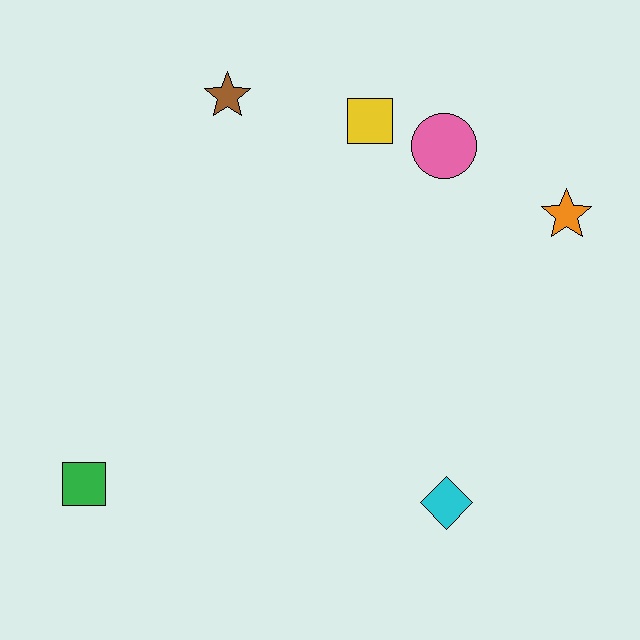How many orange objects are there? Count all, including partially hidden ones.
There is 1 orange object.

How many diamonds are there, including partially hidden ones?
There is 1 diamond.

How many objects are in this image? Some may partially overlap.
There are 6 objects.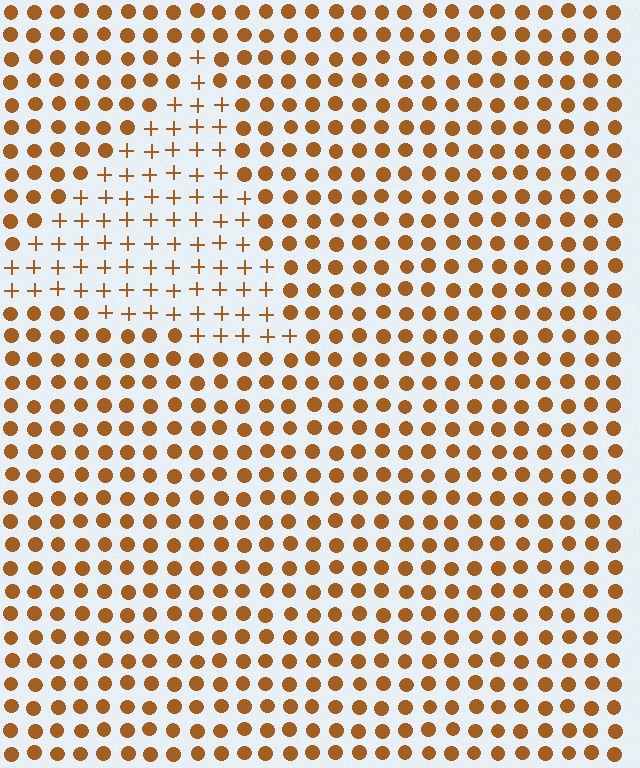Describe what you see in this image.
The image is filled with small brown elements arranged in a uniform grid. A triangle-shaped region contains plus signs, while the surrounding area contains circles. The boundary is defined purely by the change in element shape.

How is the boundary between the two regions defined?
The boundary is defined by a change in element shape: plus signs inside vs. circles outside. All elements share the same color and spacing.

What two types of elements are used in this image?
The image uses plus signs inside the triangle region and circles outside it.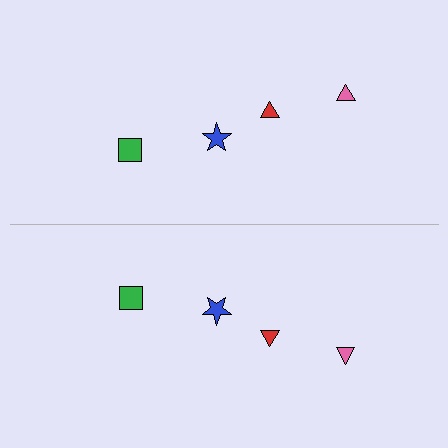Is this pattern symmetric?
Yes, this pattern has bilateral (reflection) symmetry.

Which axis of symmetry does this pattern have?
The pattern has a horizontal axis of symmetry running through the center of the image.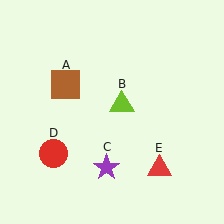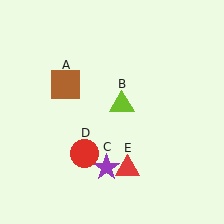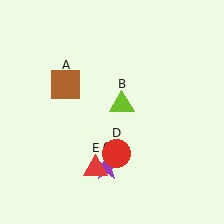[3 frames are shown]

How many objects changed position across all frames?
2 objects changed position: red circle (object D), red triangle (object E).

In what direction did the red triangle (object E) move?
The red triangle (object E) moved left.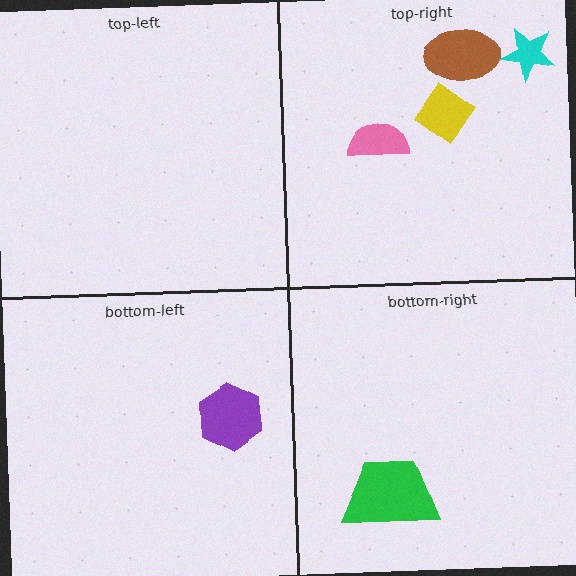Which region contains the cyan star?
The top-right region.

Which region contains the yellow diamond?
The top-right region.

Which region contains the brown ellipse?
The top-right region.